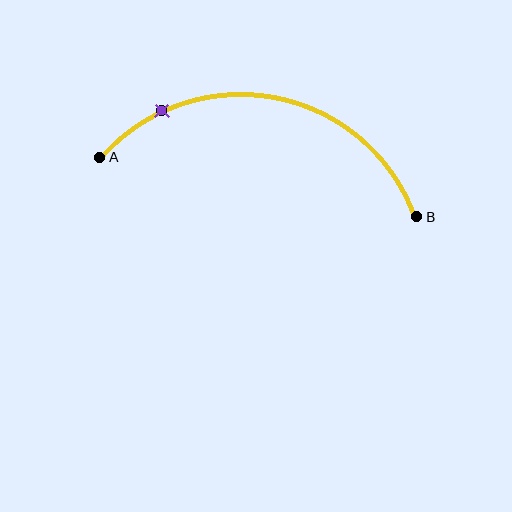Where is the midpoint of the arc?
The arc midpoint is the point on the curve farthest from the straight line joining A and B. It sits above that line.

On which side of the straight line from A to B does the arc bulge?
The arc bulges above the straight line connecting A and B.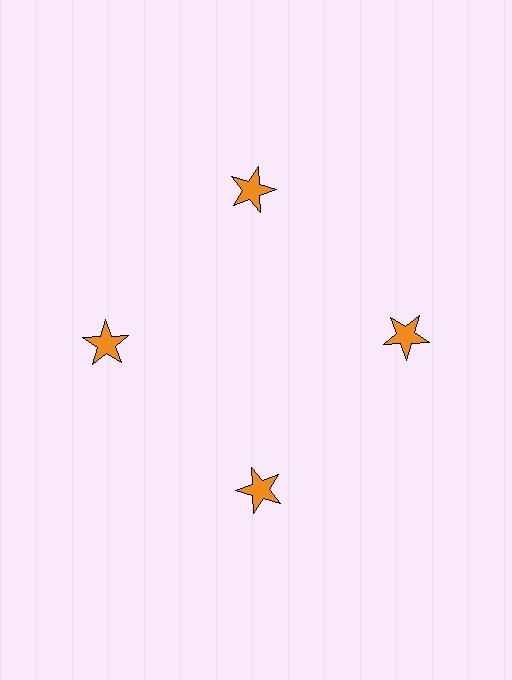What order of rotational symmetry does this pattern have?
This pattern has 4-fold rotational symmetry.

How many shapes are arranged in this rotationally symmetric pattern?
There are 4 shapes, arranged in 4 groups of 1.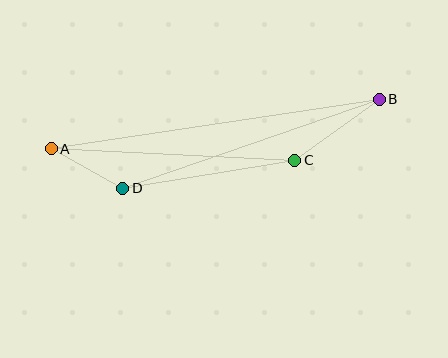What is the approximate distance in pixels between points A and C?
The distance between A and C is approximately 244 pixels.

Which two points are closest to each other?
Points A and D are closest to each other.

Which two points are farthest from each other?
Points A and B are farthest from each other.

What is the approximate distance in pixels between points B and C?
The distance between B and C is approximately 104 pixels.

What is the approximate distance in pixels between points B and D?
The distance between B and D is approximately 271 pixels.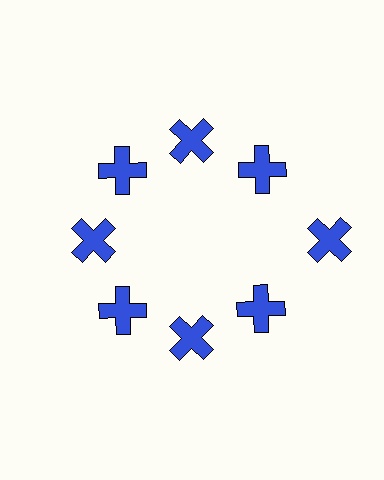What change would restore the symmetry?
The symmetry would be restored by moving it inward, back onto the ring so that all 8 crosses sit at equal angles and equal distance from the center.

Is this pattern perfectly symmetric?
No. The 8 blue crosses are arranged in a ring, but one element near the 3 o'clock position is pushed outward from the center, breaking the 8-fold rotational symmetry.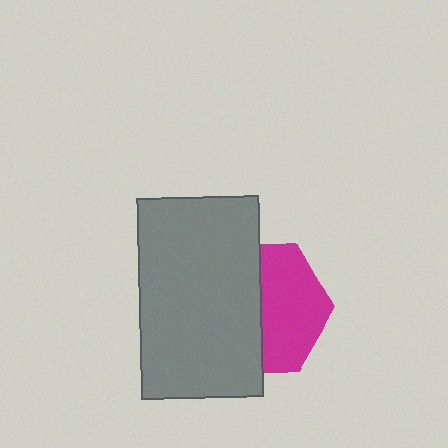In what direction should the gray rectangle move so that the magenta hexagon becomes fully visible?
The gray rectangle should move left. That is the shortest direction to clear the overlap and leave the magenta hexagon fully visible.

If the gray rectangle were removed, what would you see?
You would see the complete magenta hexagon.